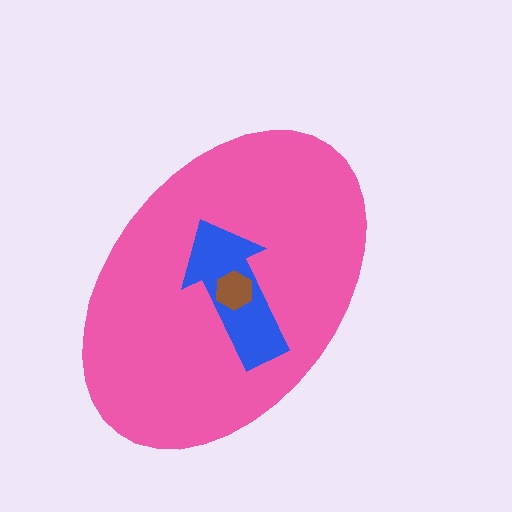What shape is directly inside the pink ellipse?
The blue arrow.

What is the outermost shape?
The pink ellipse.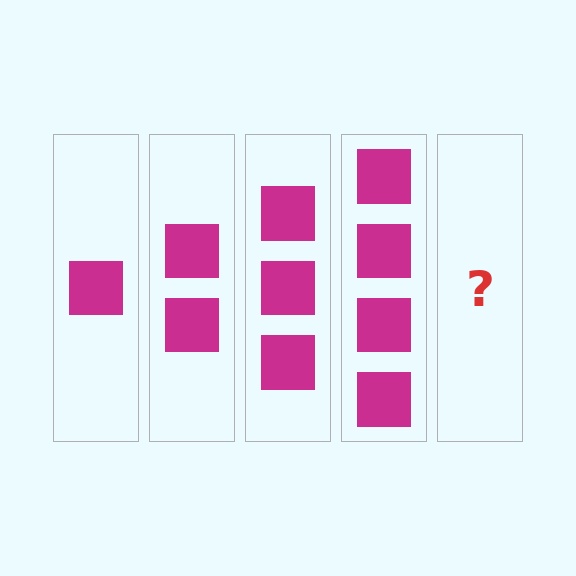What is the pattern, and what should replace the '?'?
The pattern is that each step adds one more square. The '?' should be 5 squares.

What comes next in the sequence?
The next element should be 5 squares.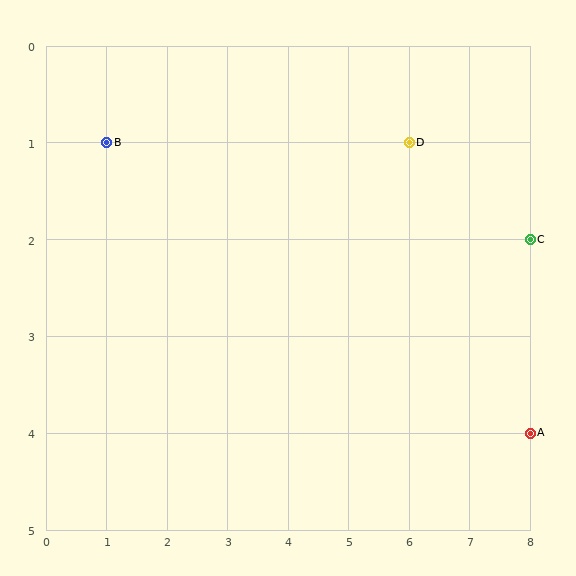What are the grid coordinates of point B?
Point B is at grid coordinates (1, 1).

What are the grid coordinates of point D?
Point D is at grid coordinates (6, 1).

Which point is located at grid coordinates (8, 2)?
Point C is at (8, 2).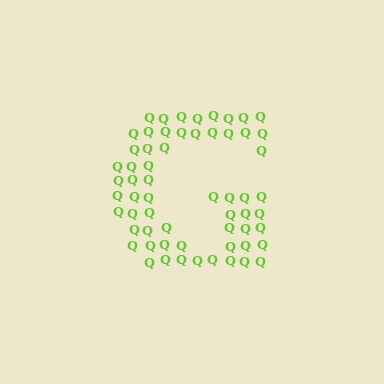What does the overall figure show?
The overall figure shows the letter G.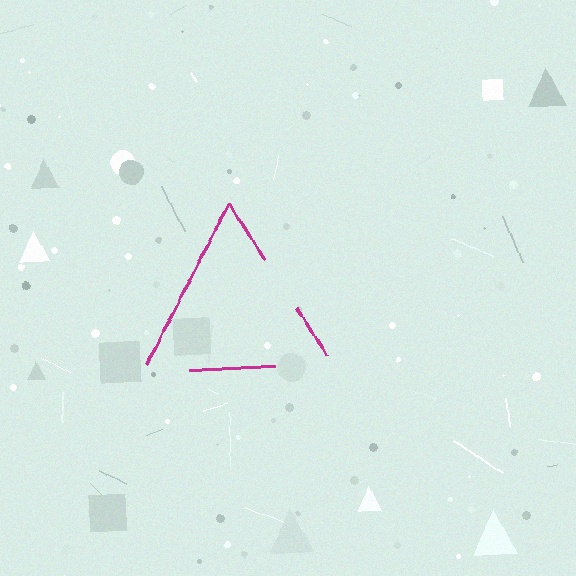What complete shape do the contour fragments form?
The contour fragments form a triangle.